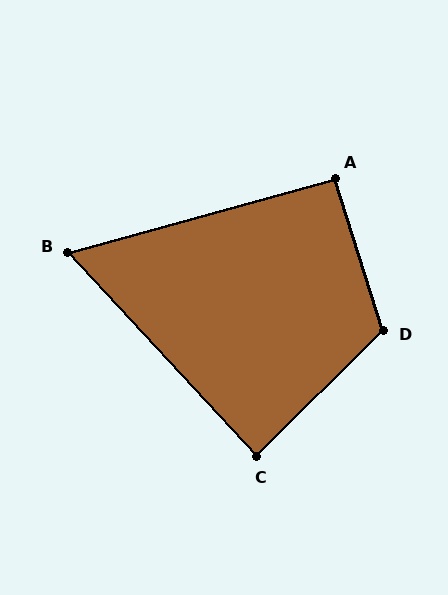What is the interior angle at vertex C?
Approximately 88 degrees (approximately right).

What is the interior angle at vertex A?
Approximately 92 degrees (approximately right).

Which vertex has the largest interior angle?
D, at approximately 117 degrees.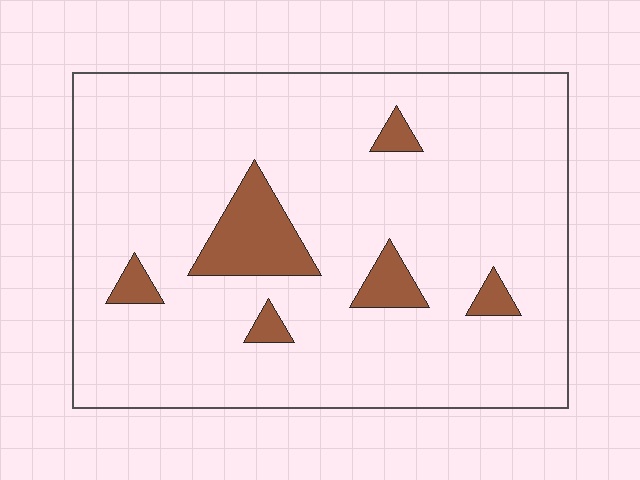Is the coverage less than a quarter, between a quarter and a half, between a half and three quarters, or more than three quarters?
Less than a quarter.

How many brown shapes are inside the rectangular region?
6.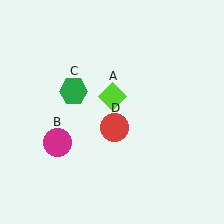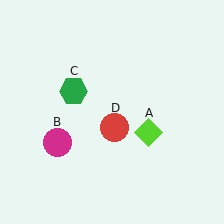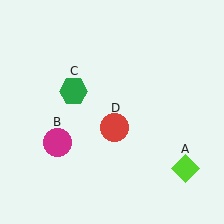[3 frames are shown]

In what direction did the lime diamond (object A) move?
The lime diamond (object A) moved down and to the right.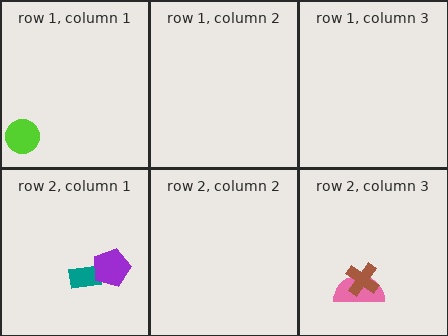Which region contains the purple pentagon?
The row 2, column 1 region.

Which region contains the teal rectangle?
The row 2, column 1 region.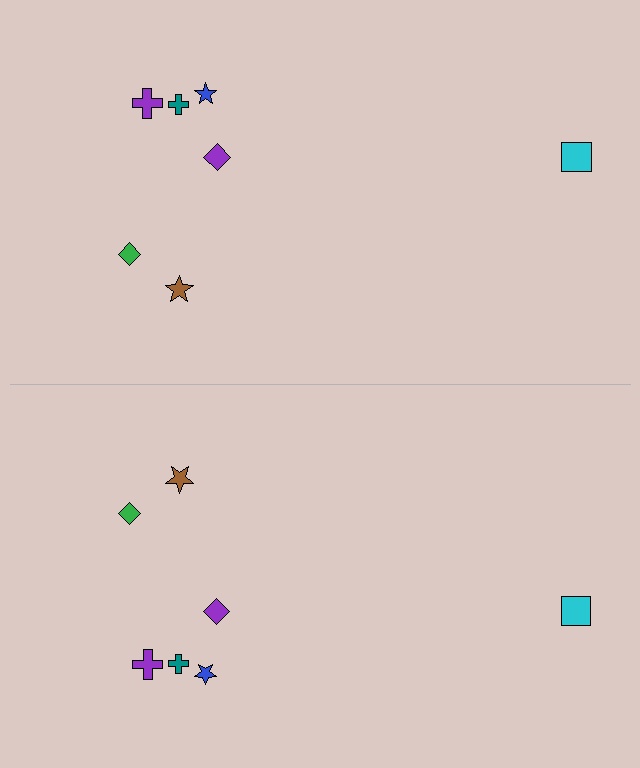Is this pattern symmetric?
Yes, this pattern has bilateral (reflection) symmetry.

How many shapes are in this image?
There are 14 shapes in this image.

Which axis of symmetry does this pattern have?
The pattern has a horizontal axis of symmetry running through the center of the image.